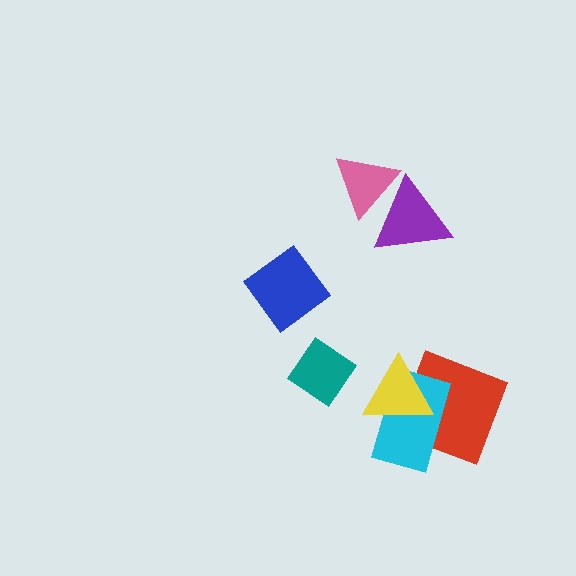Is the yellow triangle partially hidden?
No, no other shape covers it.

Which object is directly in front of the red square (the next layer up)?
The cyan rectangle is directly in front of the red square.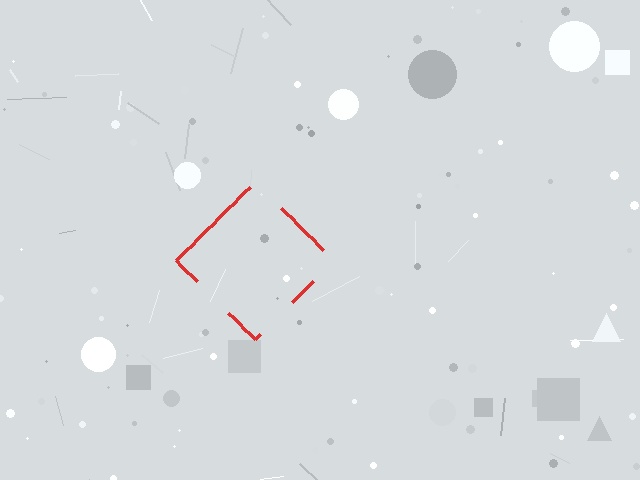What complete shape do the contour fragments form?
The contour fragments form a diamond.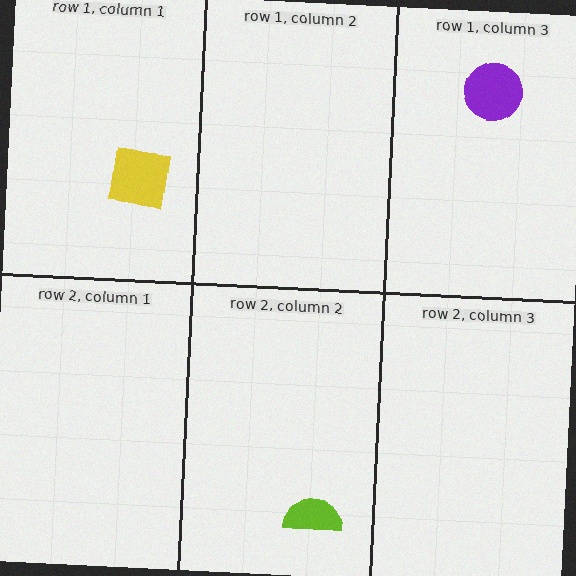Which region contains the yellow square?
The row 1, column 1 region.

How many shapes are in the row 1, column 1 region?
1.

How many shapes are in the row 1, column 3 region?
1.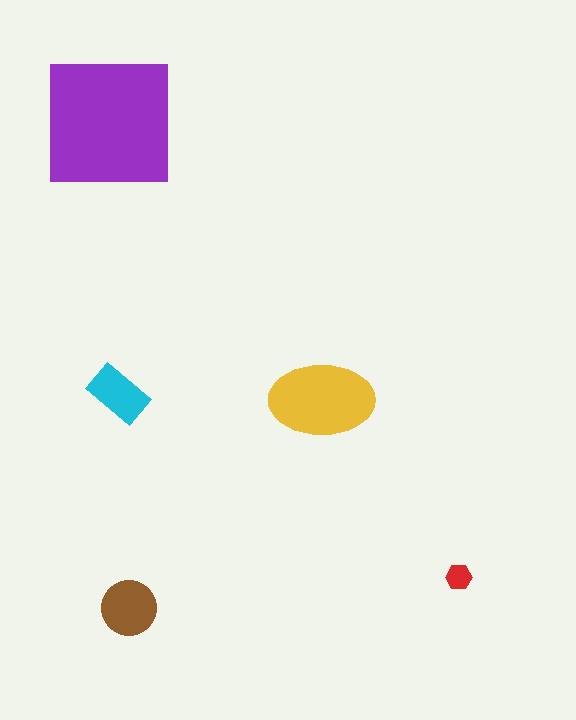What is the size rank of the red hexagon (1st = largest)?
5th.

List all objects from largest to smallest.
The purple square, the yellow ellipse, the brown circle, the cyan rectangle, the red hexagon.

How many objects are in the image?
There are 5 objects in the image.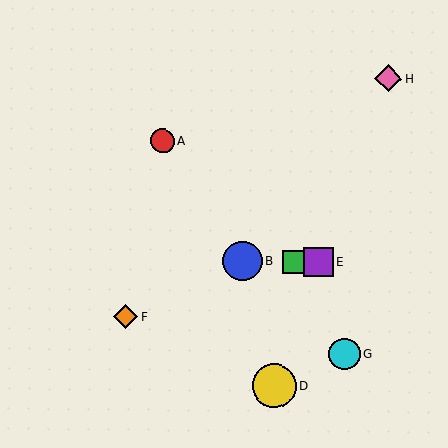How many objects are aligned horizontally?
3 objects (B, C, E) are aligned horizontally.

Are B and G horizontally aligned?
No, B is at y≈261 and G is at y≈354.